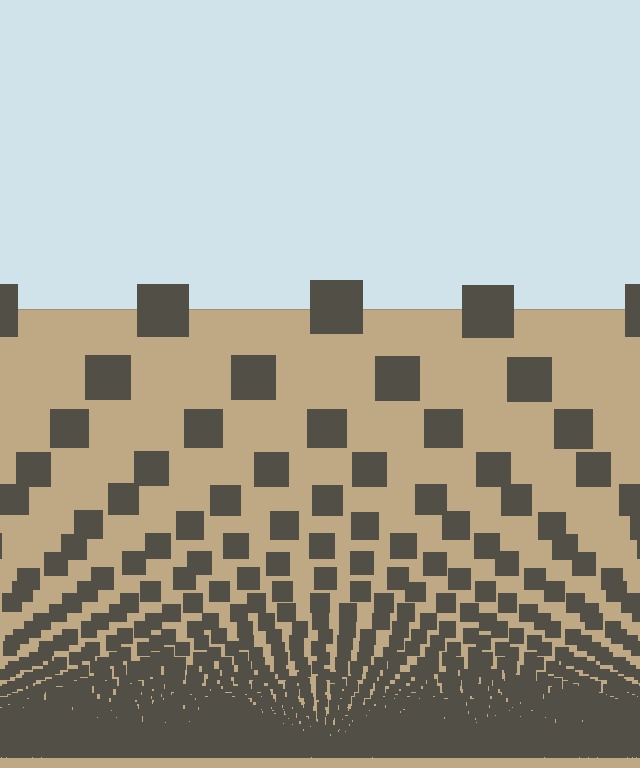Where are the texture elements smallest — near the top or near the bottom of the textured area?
Near the bottom.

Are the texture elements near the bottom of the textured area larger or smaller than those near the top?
Smaller. The gradient is inverted — elements near the bottom are smaller and denser.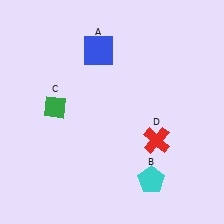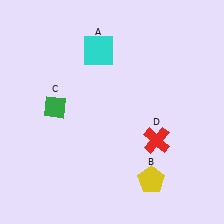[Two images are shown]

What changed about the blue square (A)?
In Image 1, A is blue. In Image 2, it changed to cyan.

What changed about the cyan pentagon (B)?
In Image 1, B is cyan. In Image 2, it changed to yellow.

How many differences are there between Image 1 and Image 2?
There are 2 differences between the two images.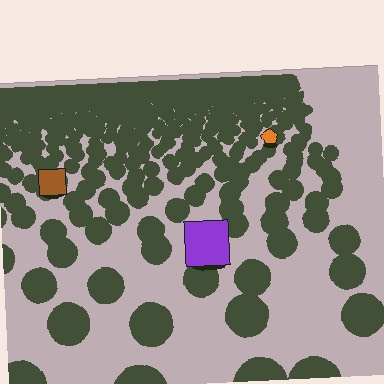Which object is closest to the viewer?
The purple square is closest. The texture marks near it are larger and more spread out.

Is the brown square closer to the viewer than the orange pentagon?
Yes. The brown square is closer — you can tell from the texture gradient: the ground texture is coarser near it.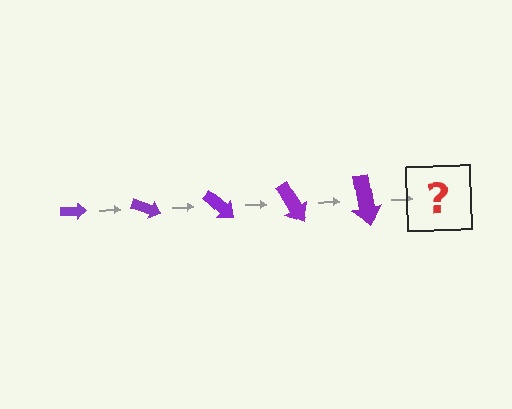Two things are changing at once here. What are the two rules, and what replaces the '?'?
The two rules are that the arrow grows larger each step and it rotates 20 degrees each step. The '?' should be an arrow, larger than the previous one and rotated 100 degrees from the start.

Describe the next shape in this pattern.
It should be an arrow, larger than the previous one and rotated 100 degrees from the start.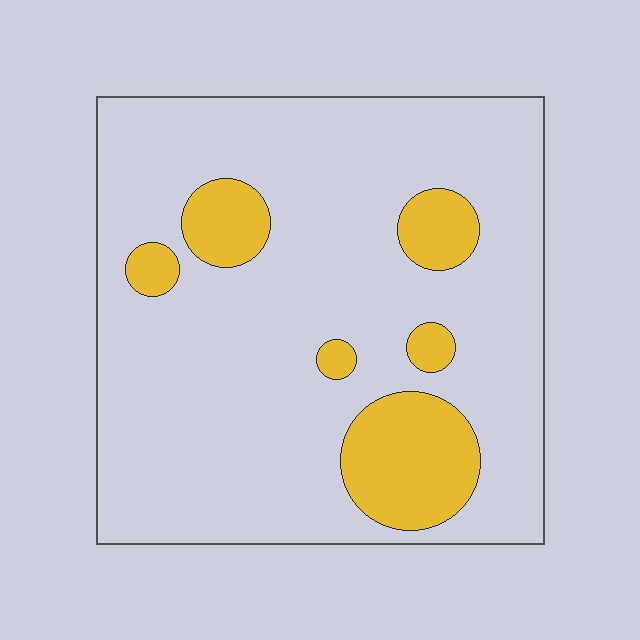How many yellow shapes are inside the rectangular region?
6.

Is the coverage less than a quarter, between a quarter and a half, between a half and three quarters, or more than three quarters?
Less than a quarter.